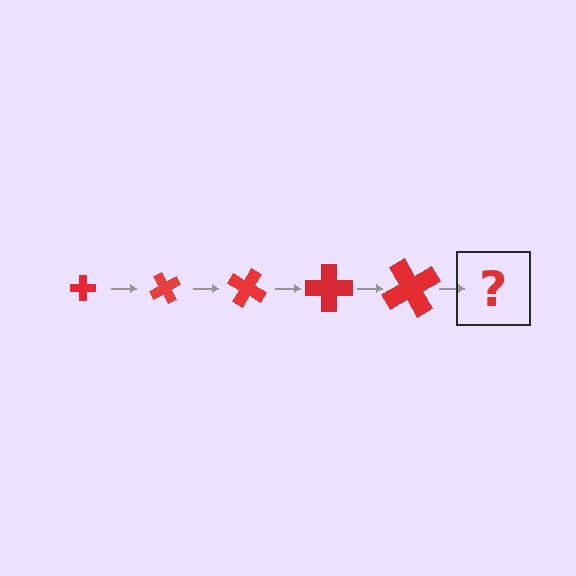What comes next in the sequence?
The next element should be a cross, larger than the previous one and rotated 300 degrees from the start.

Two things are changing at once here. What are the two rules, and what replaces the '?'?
The two rules are that the cross grows larger each step and it rotates 60 degrees each step. The '?' should be a cross, larger than the previous one and rotated 300 degrees from the start.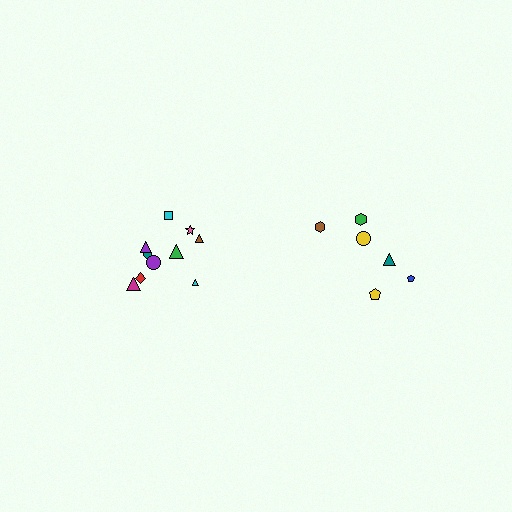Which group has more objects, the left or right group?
The left group.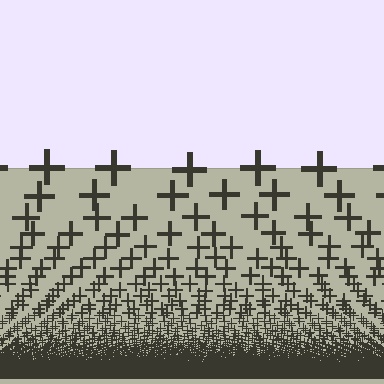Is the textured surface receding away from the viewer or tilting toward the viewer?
The surface appears to tilt toward the viewer. Texture elements get larger and sparser toward the top.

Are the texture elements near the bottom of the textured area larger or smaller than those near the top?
Smaller. The gradient is inverted — elements near the bottom are smaller and denser.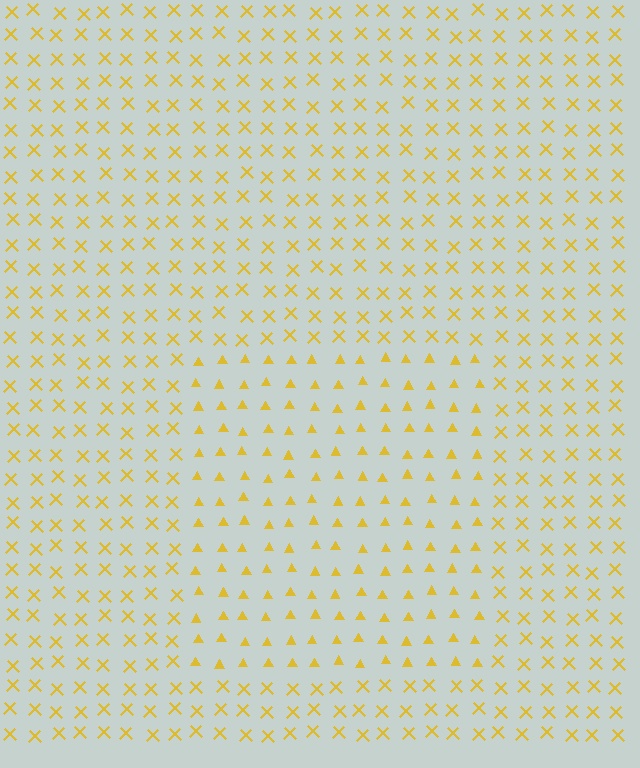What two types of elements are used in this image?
The image uses triangles inside the rectangle region and X marks outside it.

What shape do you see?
I see a rectangle.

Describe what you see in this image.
The image is filled with small yellow elements arranged in a uniform grid. A rectangle-shaped region contains triangles, while the surrounding area contains X marks. The boundary is defined purely by the change in element shape.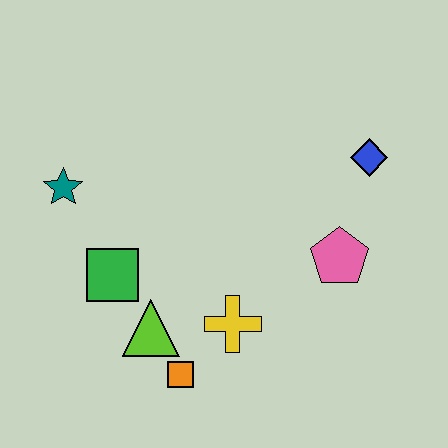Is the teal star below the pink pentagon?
No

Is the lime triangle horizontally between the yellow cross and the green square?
Yes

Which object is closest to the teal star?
The green square is closest to the teal star.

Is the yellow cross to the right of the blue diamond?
No